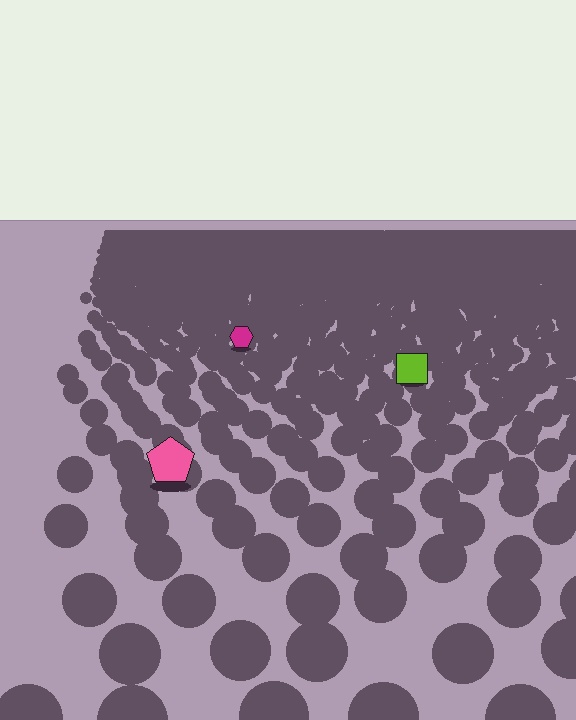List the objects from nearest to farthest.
From nearest to farthest: the pink pentagon, the lime square, the magenta hexagon.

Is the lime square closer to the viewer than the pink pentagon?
No. The pink pentagon is closer — you can tell from the texture gradient: the ground texture is coarser near it.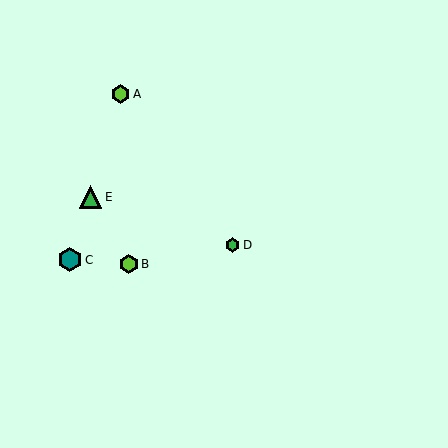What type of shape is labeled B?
Shape B is a lime hexagon.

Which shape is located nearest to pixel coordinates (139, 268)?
The lime hexagon (labeled B) at (129, 264) is nearest to that location.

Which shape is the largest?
The teal hexagon (labeled C) is the largest.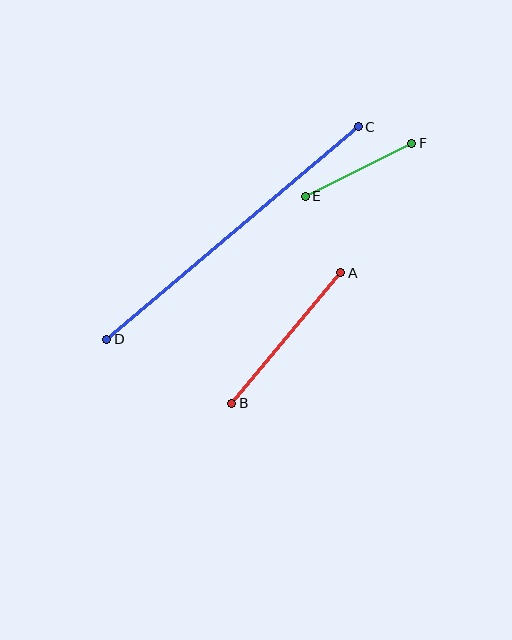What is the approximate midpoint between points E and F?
The midpoint is at approximately (358, 170) pixels.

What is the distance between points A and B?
The distance is approximately 170 pixels.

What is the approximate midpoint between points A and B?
The midpoint is at approximately (286, 338) pixels.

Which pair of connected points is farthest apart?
Points C and D are farthest apart.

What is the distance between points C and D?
The distance is approximately 329 pixels.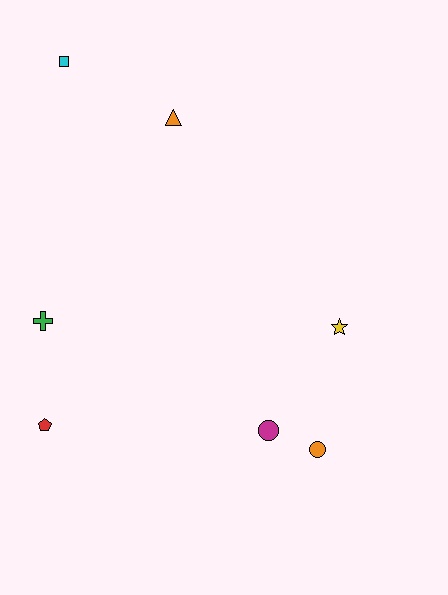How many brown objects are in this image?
There are no brown objects.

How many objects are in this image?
There are 7 objects.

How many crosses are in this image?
There is 1 cross.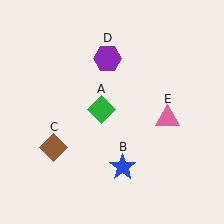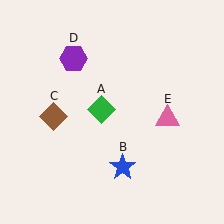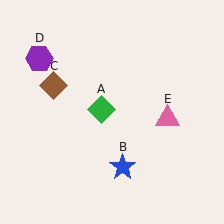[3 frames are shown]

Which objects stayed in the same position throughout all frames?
Green diamond (object A) and blue star (object B) and pink triangle (object E) remained stationary.